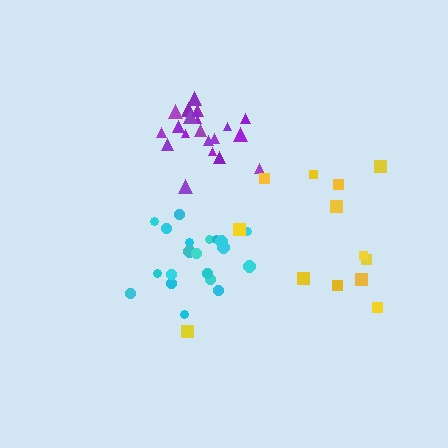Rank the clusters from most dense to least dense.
purple, cyan, yellow.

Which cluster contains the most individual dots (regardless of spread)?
Cyan (21).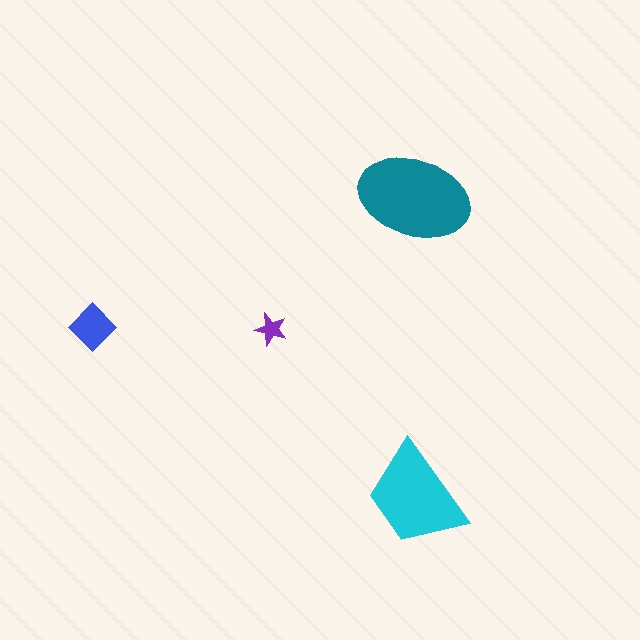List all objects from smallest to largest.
The purple star, the blue diamond, the cyan trapezoid, the teal ellipse.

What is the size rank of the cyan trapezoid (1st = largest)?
2nd.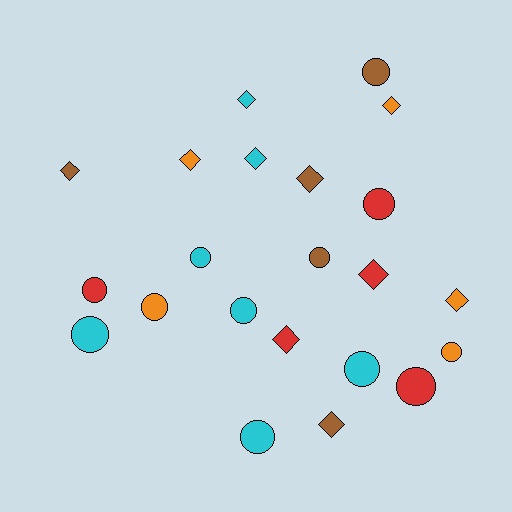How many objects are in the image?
There are 22 objects.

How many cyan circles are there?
There are 5 cyan circles.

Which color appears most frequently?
Cyan, with 7 objects.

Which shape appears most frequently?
Circle, with 12 objects.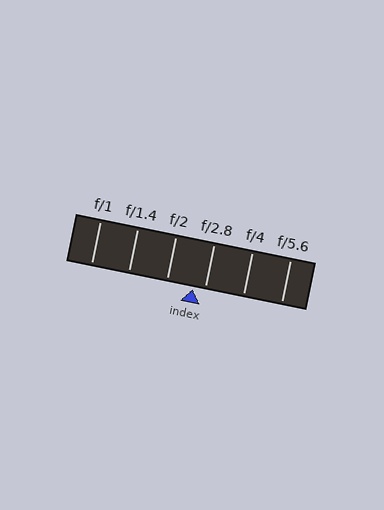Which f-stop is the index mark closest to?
The index mark is closest to f/2.8.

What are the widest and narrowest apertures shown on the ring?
The widest aperture shown is f/1 and the narrowest is f/5.6.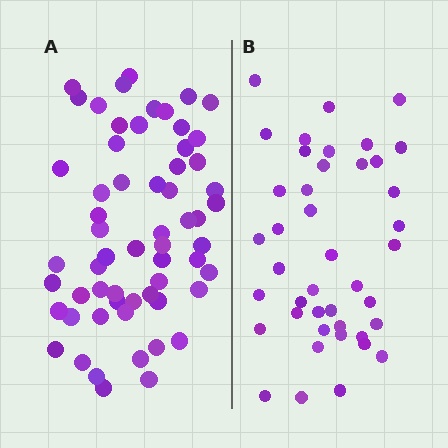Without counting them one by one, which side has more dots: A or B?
Region A (the left region) has more dots.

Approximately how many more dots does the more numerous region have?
Region A has approximately 20 more dots than region B.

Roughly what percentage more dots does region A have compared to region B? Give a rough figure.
About 45% more.